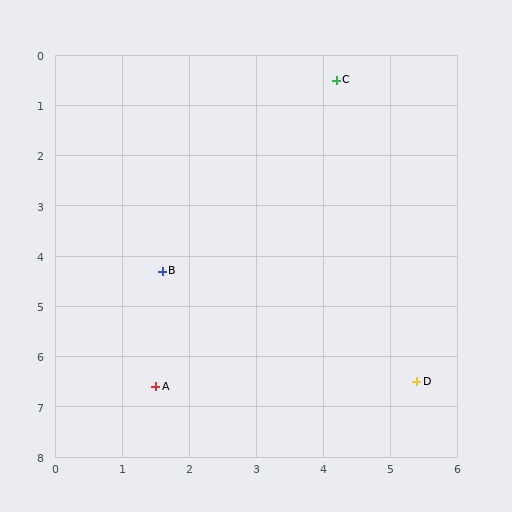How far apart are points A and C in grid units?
Points A and C are about 6.7 grid units apart.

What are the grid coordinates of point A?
Point A is at approximately (1.5, 6.6).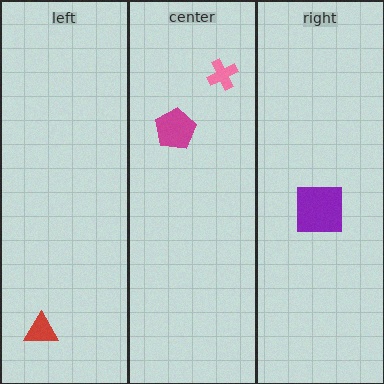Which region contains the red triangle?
The left region.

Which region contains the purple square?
The right region.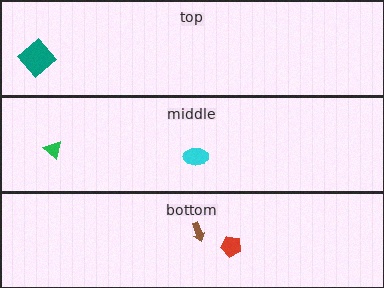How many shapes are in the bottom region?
2.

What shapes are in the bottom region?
The red pentagon, the brown arrow.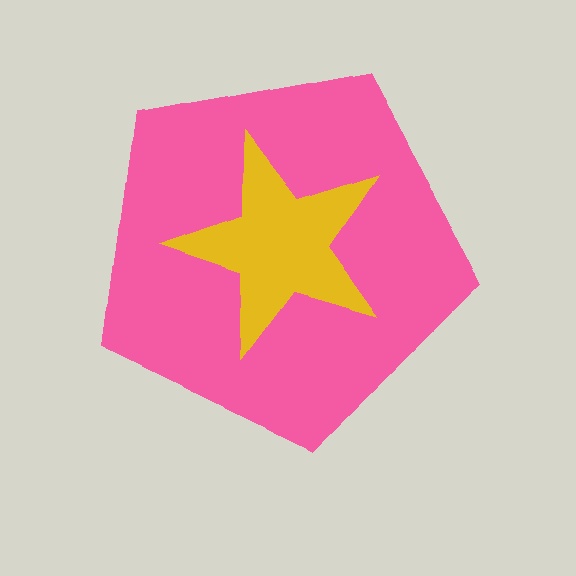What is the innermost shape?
The yellow star.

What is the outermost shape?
The pink pentagon.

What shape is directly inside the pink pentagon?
The yellow star.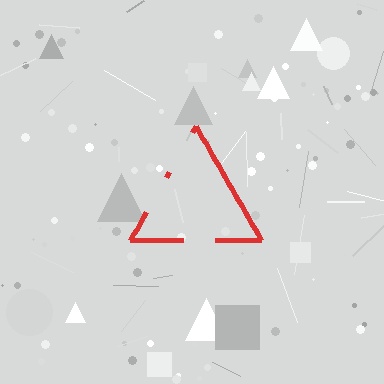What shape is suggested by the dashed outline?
The dashed outline suggests a triangle.